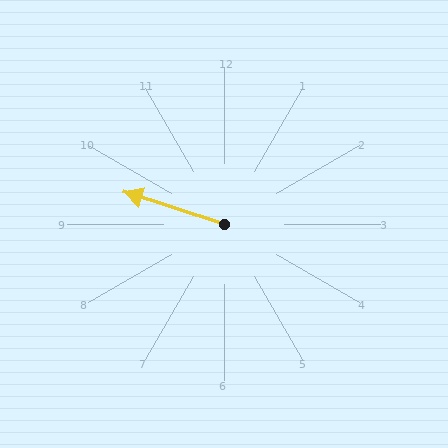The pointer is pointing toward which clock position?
Roughly 10 o'clock.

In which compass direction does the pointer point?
West.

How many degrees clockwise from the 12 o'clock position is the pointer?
Approximately 288 degrees.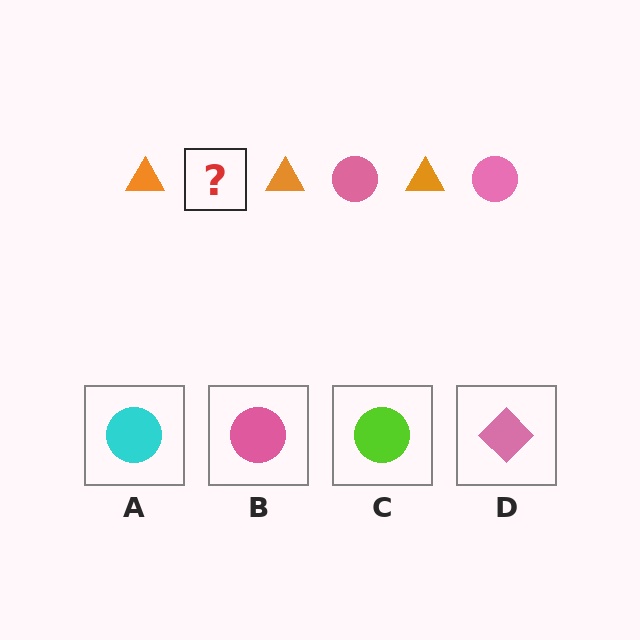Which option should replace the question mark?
Option B.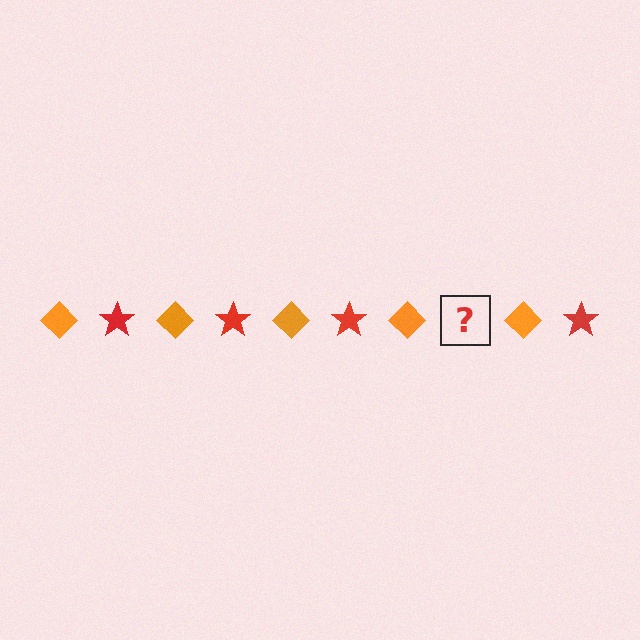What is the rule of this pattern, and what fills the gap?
The rule is that the pattern alternates between orange diamond and red star. The gap should be filled with a red star.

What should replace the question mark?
The question mark should be replaced with a red star.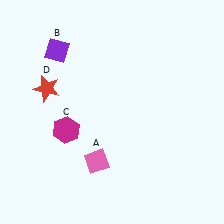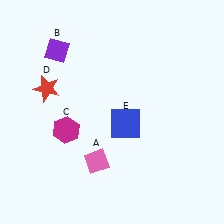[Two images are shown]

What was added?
A blue square (E) was added in Image 2.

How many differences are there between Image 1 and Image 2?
There is 1 difference between the two images.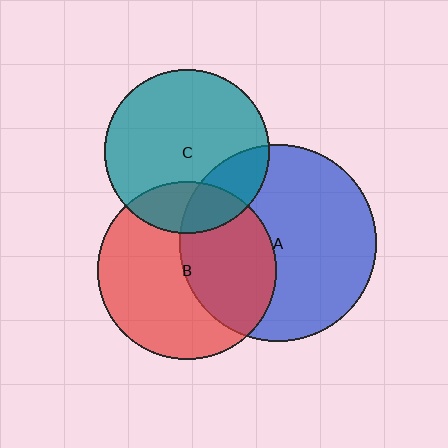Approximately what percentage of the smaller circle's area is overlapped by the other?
Approximately 45%.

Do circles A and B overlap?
Yes.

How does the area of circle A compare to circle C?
Approximately 1.4 times.